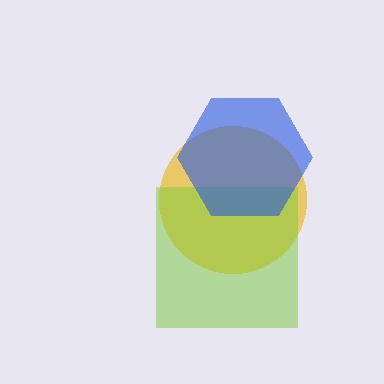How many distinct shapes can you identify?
There are 3 distinct shapes: a yellow circle, a lime square, a blue hexagon.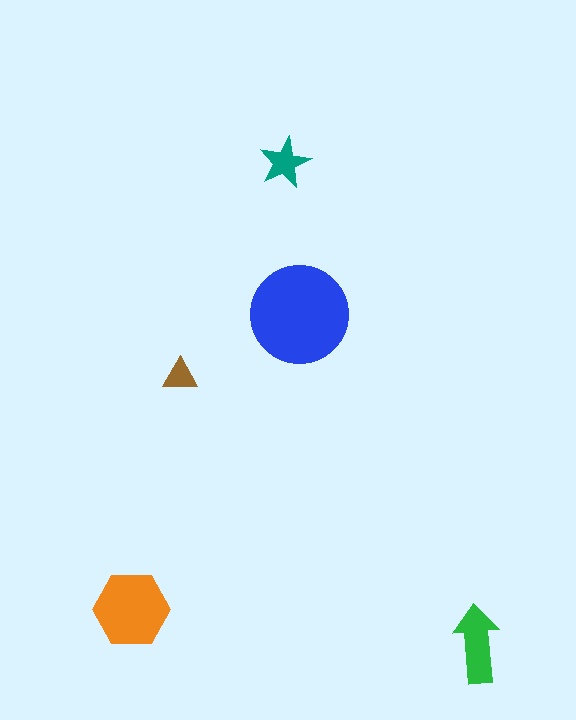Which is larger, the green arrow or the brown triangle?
The green arrow.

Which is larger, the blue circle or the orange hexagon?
The blue circle.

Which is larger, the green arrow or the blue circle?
The blue circle.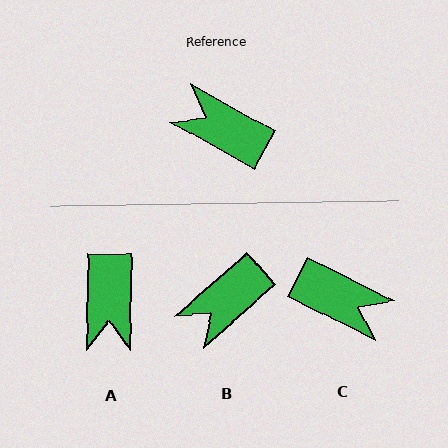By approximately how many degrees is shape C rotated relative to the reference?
Approximately 178 degrees clockwise.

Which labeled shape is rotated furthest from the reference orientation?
C, about 178 degrees away.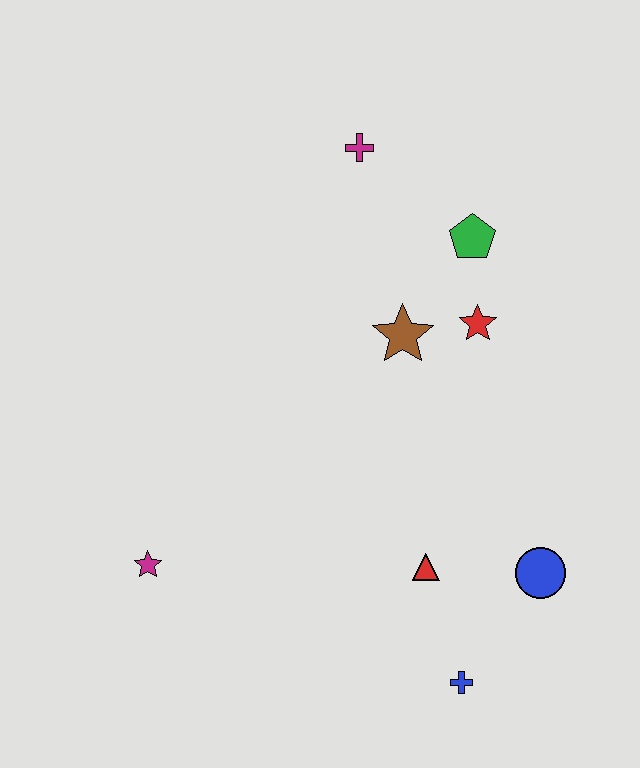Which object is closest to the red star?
The brown star is closest to the red star.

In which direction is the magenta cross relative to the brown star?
The magenta cross is above the brown star.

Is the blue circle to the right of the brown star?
Yes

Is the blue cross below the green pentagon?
Yes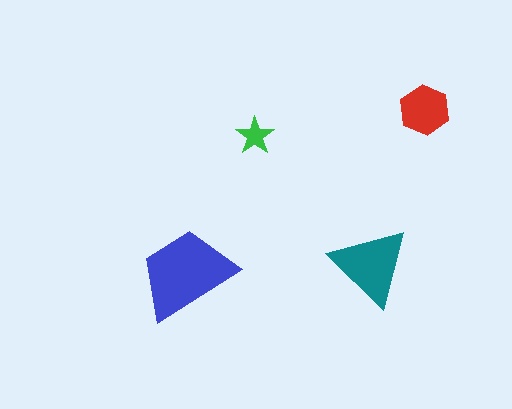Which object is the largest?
The blue trapezoid.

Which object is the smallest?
The green star.